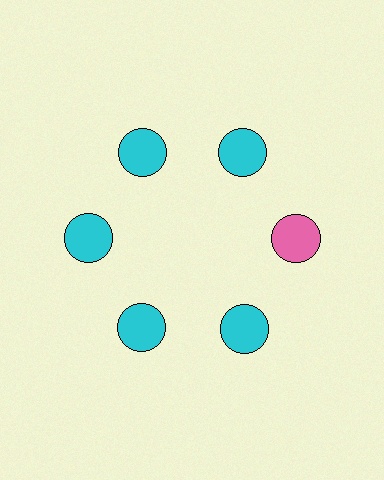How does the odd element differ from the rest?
It has a different color: pink instead of cyan.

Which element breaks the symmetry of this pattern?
The pink circle at roughly the 3 o'clock position breaks the symmetry. All other shapes are cyan circles.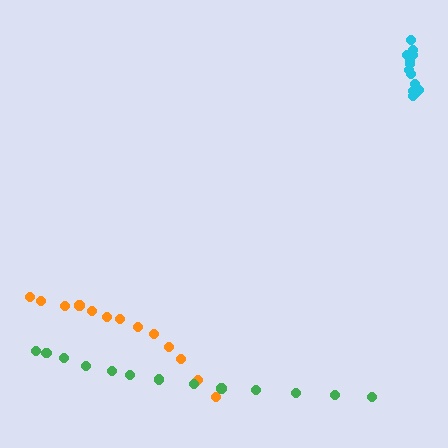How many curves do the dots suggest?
There are 3 distinct paths.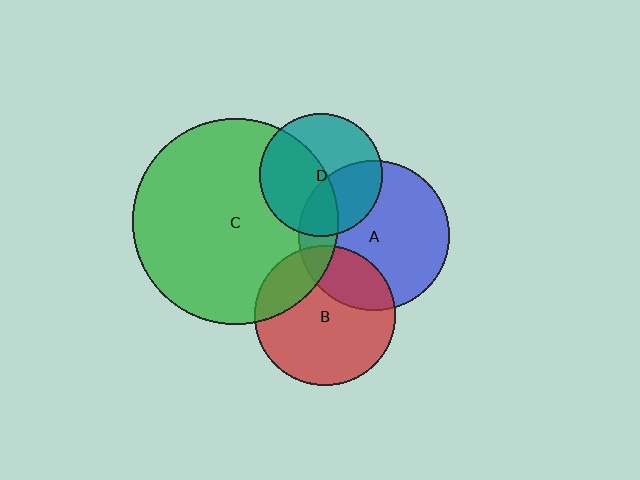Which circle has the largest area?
Circle C (green).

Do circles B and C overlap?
Yes.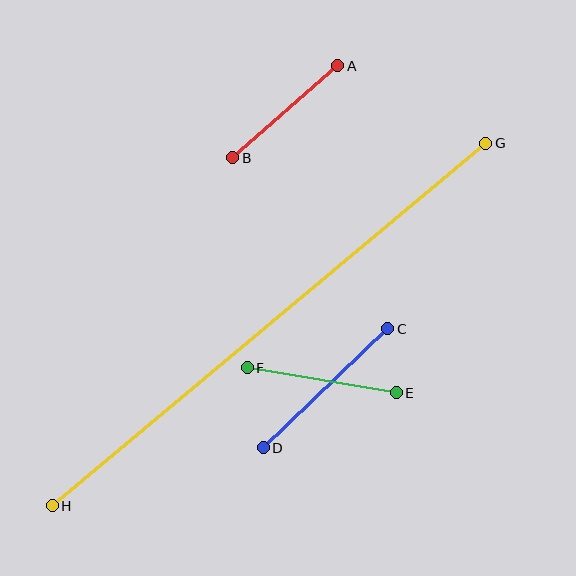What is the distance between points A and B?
The distance is approximately 140 pixels.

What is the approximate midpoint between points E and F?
The midpoint is at approximately (322, 380) pixels.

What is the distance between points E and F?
The distance is approximately 151 pixels.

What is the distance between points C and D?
The distance is approximately 172 pixels.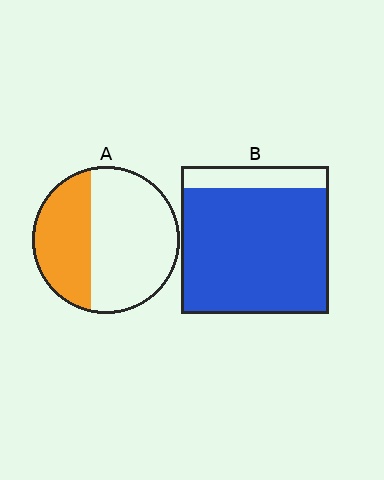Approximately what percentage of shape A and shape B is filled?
A is approximately 35% and B is approximately 85%.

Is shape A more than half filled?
No.